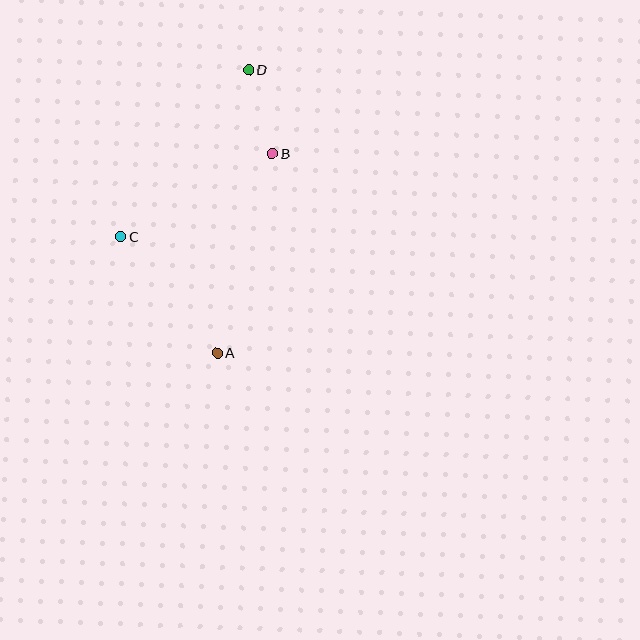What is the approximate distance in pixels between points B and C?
The distance between B and C is approximately 173 pixels.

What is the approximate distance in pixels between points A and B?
The distance between A and B is approximately 207 pixels.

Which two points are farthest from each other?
Points A and D are farthest from each other.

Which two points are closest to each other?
Points B and D are closest to each other.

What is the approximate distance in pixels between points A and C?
The distance between A and C is approximately 151 pixels.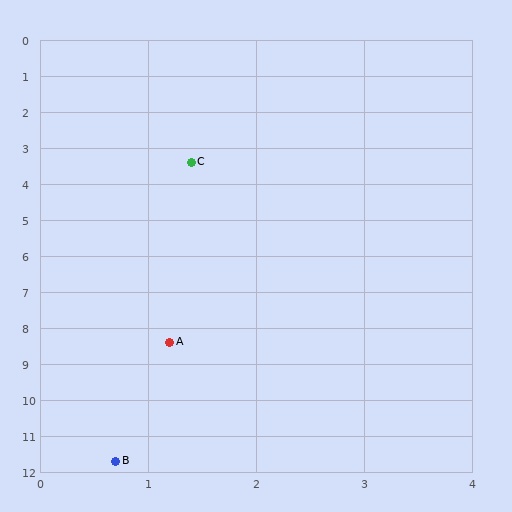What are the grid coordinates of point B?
Point B is at approximately (0.7, 11.7).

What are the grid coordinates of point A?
Point A is at approximately (1.2, 8.4).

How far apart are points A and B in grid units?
Points A and B are about 3.3 grid units apart.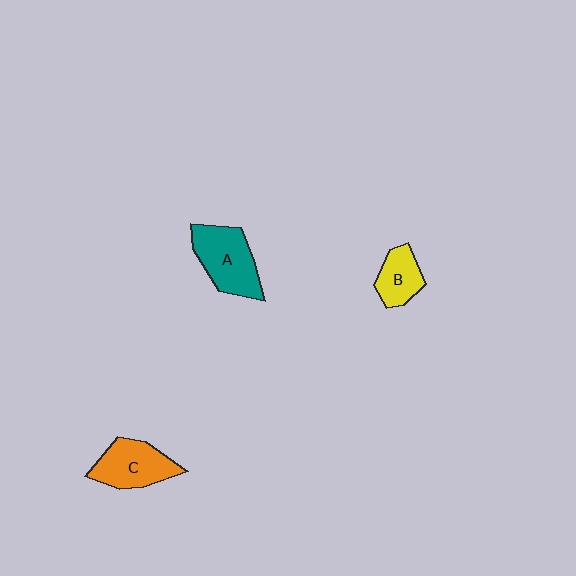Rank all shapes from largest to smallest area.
From largest to smallest: A (teal), C (orange), B (yellow).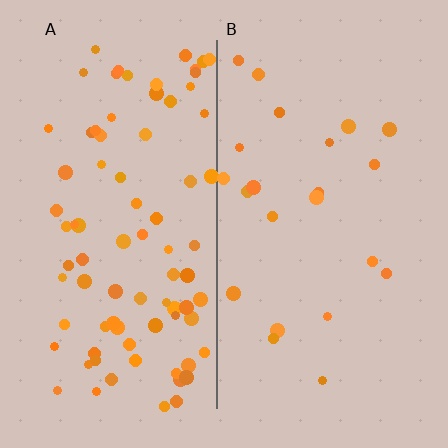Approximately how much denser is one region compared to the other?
Approximately 3.7× — region A over region B.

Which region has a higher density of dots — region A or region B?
A (the left).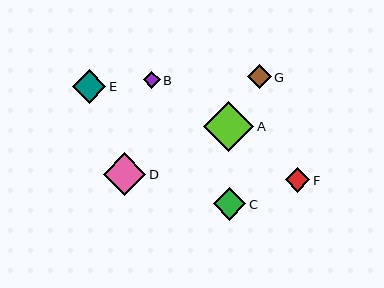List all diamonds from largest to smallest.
From largest to smallest: A, D, E, C, F, G, B.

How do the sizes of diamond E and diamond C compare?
Diamond E and diamond C are approximately the same size.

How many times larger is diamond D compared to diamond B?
Diamond D is approximately 2.6 times the size of diamond B.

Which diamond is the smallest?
Diamond B is the smallest with a size of approximately 16 pixels.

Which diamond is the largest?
Diamond A is the largest with a size of approximately 50 pixels.